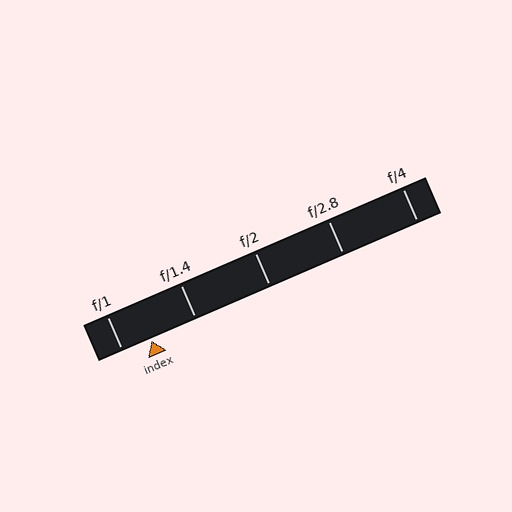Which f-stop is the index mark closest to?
The index mark is closest to f/1.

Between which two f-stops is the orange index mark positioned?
The index mark is between f/1 and f/1.4.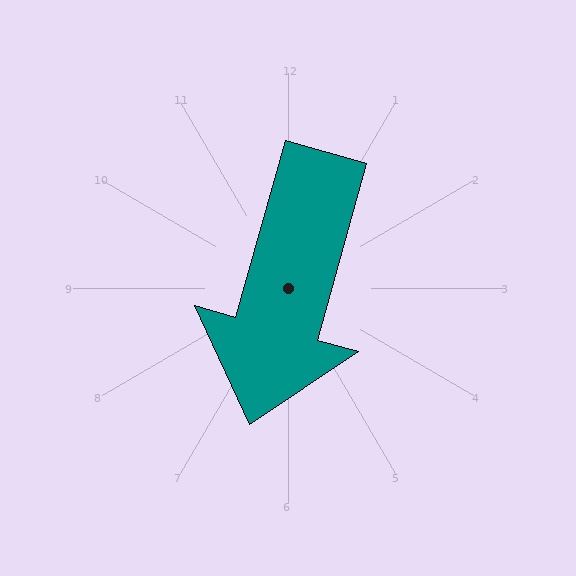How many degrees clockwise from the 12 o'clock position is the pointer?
Approximately 196 degrees.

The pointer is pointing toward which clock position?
Roughly 7 o'clock.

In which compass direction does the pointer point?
South.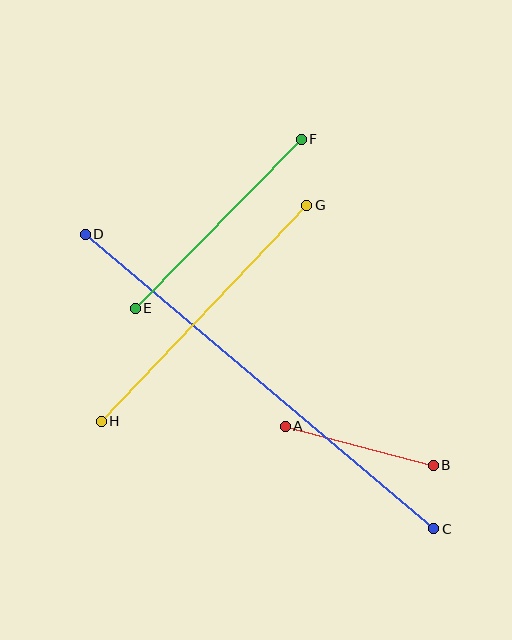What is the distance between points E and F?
The distance is approximately 237 pixels.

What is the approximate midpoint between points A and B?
The midpoint is at approximately (359, 446) pixels.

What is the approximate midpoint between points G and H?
The midpoint is at approximately (204, 313) pixels.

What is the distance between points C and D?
The distance is approximately 456 pixels.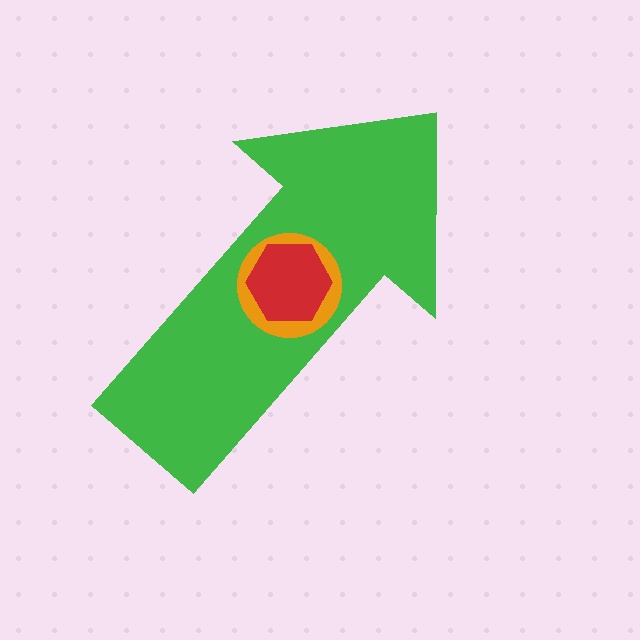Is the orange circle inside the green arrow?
Yes.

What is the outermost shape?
The green arrow.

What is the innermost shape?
The red hexagon.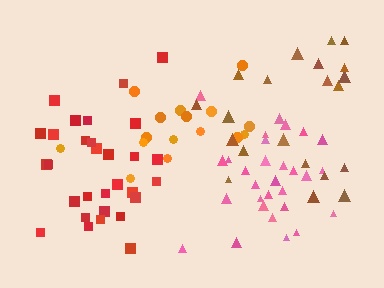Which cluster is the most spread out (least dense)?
Brown.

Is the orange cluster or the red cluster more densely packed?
Red.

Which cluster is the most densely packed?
Pink.